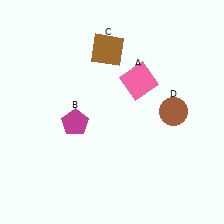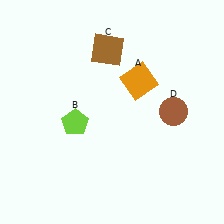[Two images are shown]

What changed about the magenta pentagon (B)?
In Image 1, B is magenta. In Image 2, it changed to lime.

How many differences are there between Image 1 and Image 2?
There are 2 differences between the two images.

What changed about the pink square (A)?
In Image 1, A is pink. In Image 2, it changed to orange.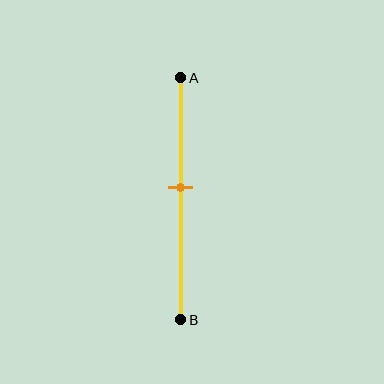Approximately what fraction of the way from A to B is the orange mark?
The orange mark is approximately 45% of the way from A to B.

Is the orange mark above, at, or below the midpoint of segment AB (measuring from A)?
The orange mark is above the midpoint of segment AB.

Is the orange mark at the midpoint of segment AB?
No, the mark is at about 45% from A, not at the 50% midpoint.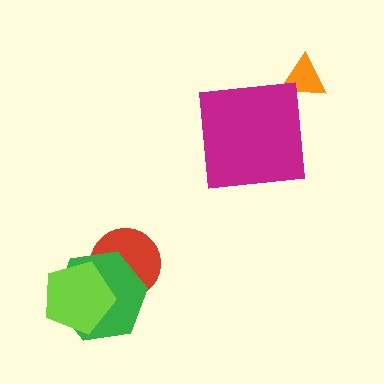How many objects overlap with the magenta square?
0 objects overlap with the magenta square.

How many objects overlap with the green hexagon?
2 objects overlap with the green hexagon.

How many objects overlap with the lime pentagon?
2 objects overlap with the lime pentagon.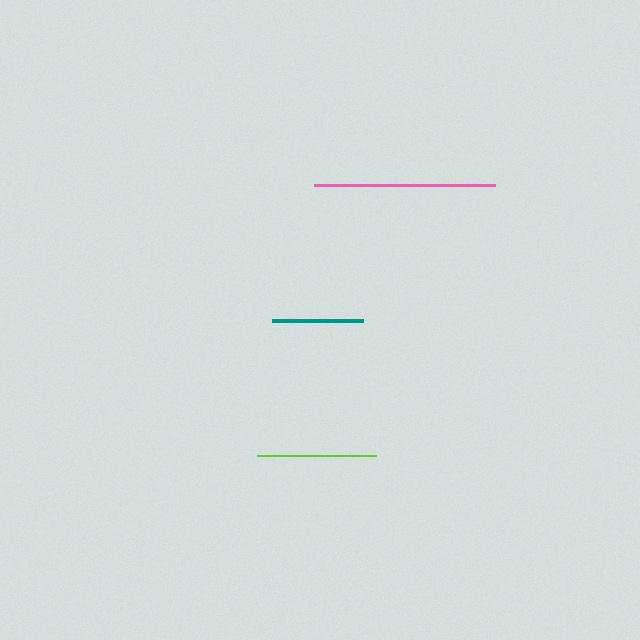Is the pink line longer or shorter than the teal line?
The pink line is longer than the teal line.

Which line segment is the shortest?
The teal line is the shortest at approximately 91 pixels.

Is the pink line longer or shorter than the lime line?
The pink line is longer than the lime line.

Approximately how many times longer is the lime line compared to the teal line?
The lime line is approximately 1.3 times the length of the teal line.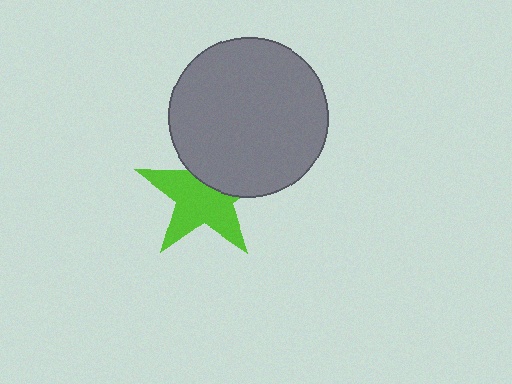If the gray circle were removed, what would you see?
You would see the complete lime star.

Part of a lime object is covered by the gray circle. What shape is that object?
It is a star.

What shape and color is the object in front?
The object in front is a gray circle.